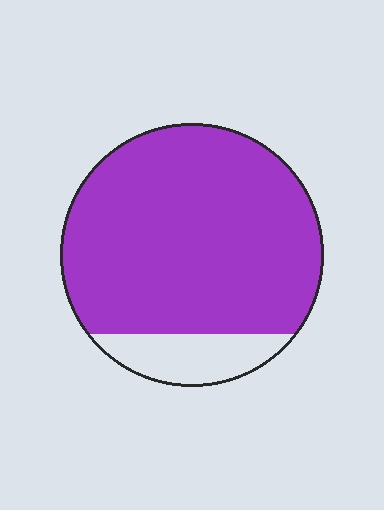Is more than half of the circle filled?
Yes.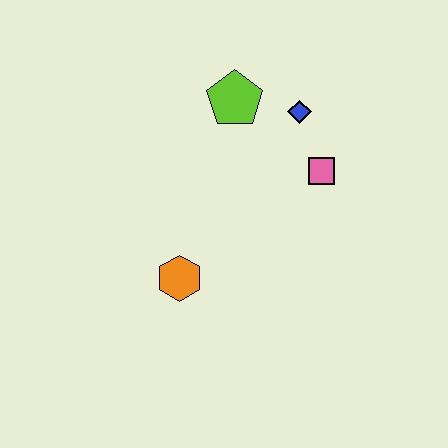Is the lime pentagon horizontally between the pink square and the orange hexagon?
Yes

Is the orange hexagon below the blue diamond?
Yes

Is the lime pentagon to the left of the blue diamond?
Yes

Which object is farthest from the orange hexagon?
The blue diamond is farthest from the orange hexagon.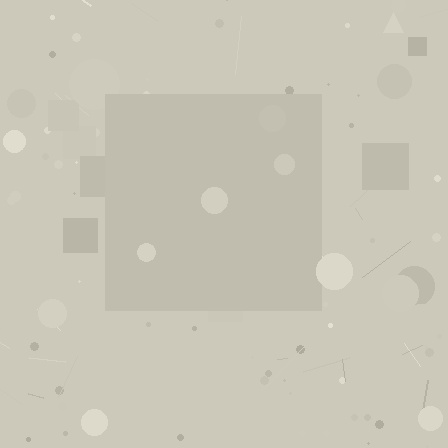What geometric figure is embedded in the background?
A square is embedded in the background.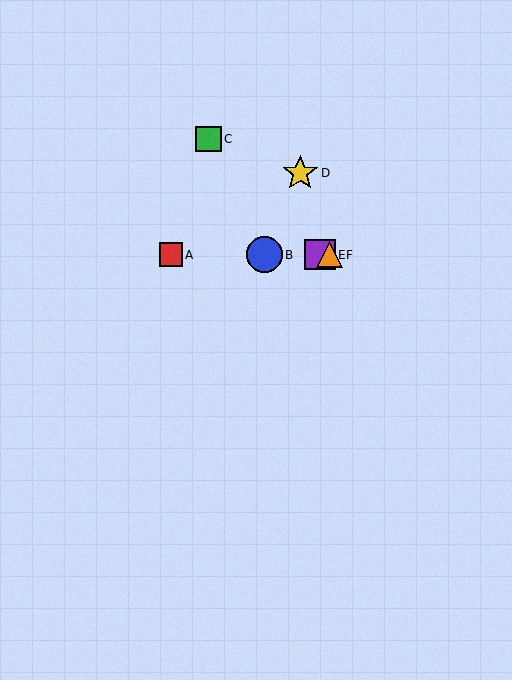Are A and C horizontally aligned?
No, A is at y≈254 and C is at y≈139.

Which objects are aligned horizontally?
Objects A, B, E, F are aligned horizontally.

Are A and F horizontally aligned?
Yes, both are at y≈254.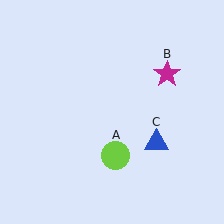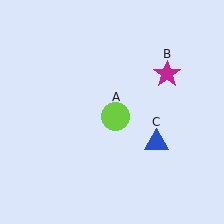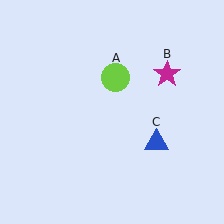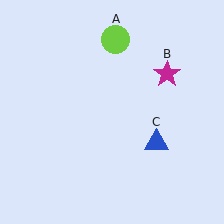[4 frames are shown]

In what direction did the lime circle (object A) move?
The lime circle (object A) moved up.